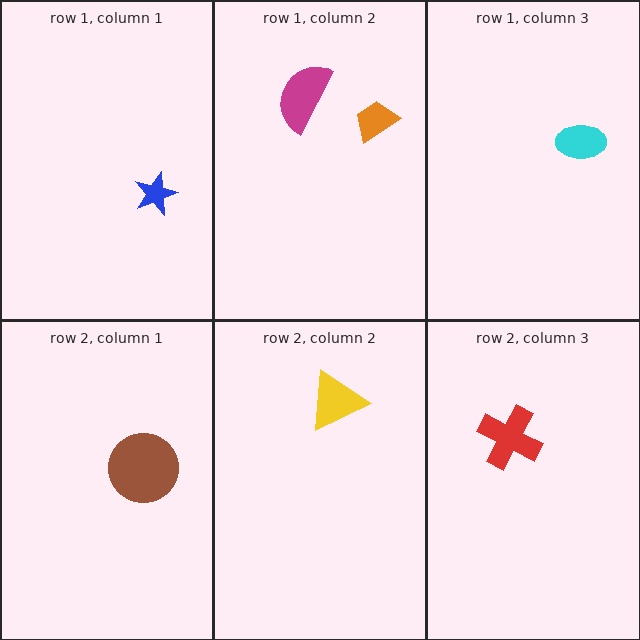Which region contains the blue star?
The row 1, column 1 region.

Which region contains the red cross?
The row 2, column 3 region.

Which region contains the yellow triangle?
The row 2, column 2 region.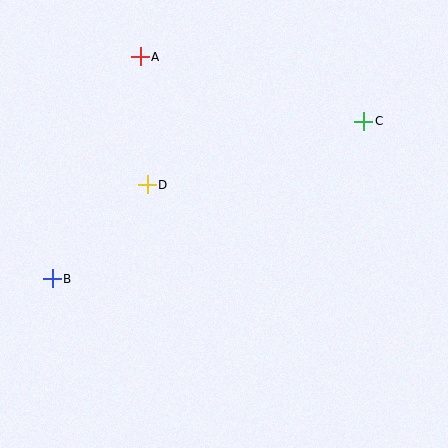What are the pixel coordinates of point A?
Point A is at (140, 57).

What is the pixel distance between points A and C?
The distance between A and C is 233 pixels.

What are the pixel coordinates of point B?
Point B is at (52, 279).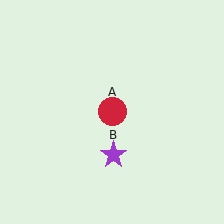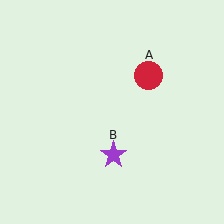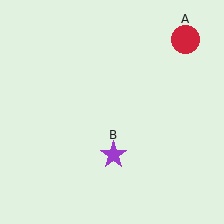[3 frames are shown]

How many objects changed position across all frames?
1 object changed position: red circle (object A).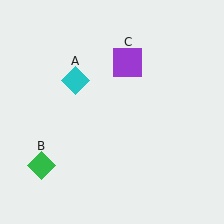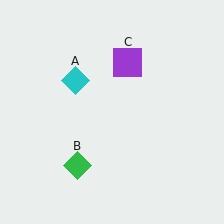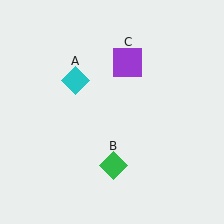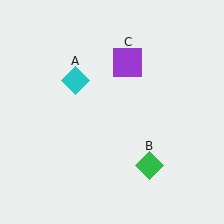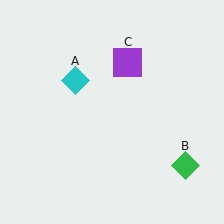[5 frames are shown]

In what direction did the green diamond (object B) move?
The green diamond (object B) moved right.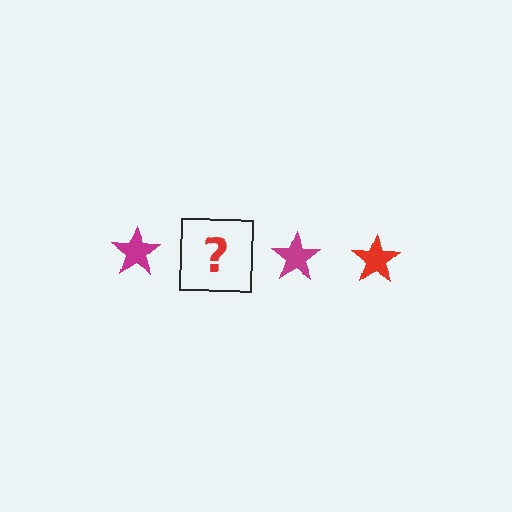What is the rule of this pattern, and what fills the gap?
The rule is that the pattern cycles through magenta, red stars. The gap should be filled with a red star.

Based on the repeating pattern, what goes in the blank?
The blank should be a red star.